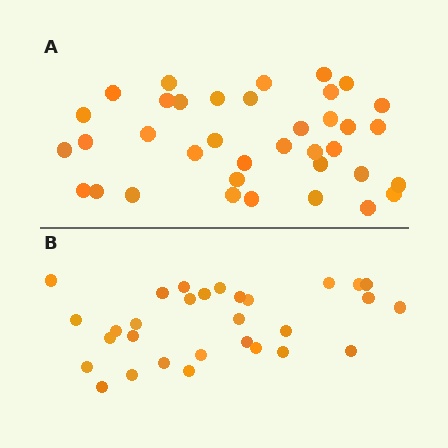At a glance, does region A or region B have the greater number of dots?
Region A (the top region) has more dots.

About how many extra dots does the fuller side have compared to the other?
Region A has roughly 8 or so more dots than region B.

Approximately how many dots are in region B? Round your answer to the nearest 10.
About 30 dots.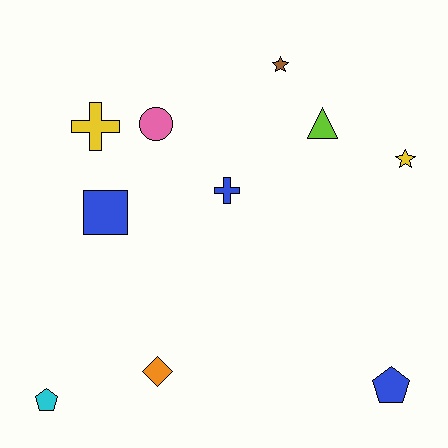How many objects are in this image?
There are 10 objects.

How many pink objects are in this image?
There is 1 pink object.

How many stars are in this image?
There are 2 stars.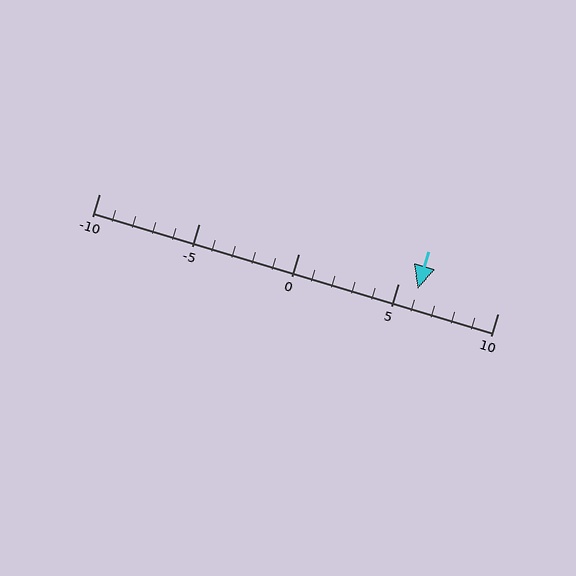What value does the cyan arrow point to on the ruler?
The cyan arrow points to approximately 6.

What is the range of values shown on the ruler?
The ruler shows values from -10 to 10.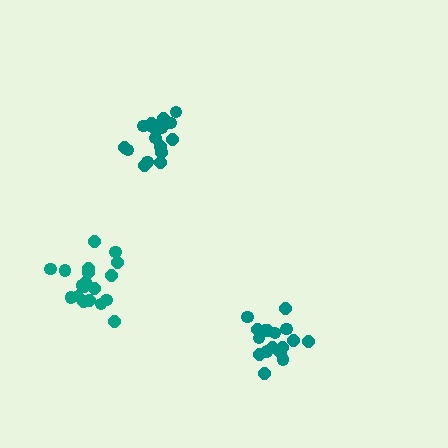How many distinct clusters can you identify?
There are 3 distinct clusters.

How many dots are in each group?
Group 1: 19 dots, Group 2: 17 dots, Group 3: 19 dots (55 total).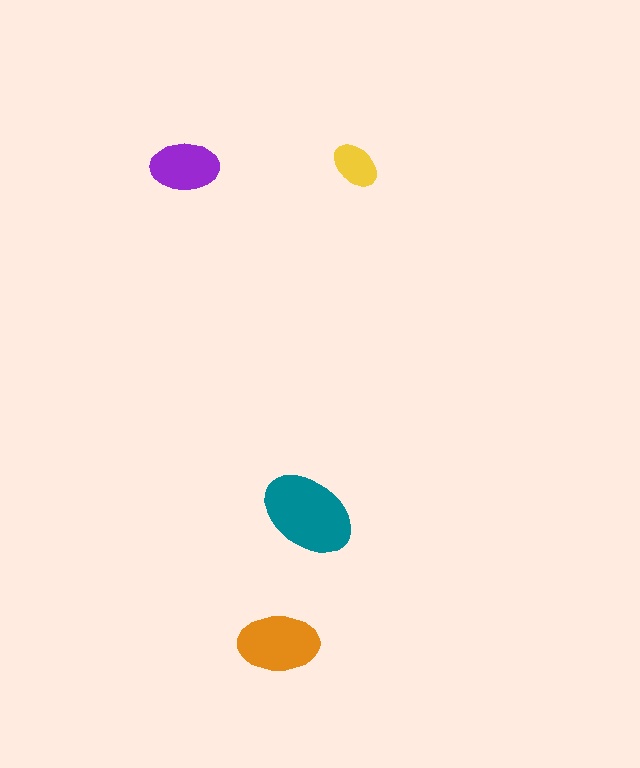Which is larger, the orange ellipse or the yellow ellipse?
The orange one.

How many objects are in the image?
There are 4 objects in the image.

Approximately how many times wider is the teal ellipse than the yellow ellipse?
About 2 times wider.